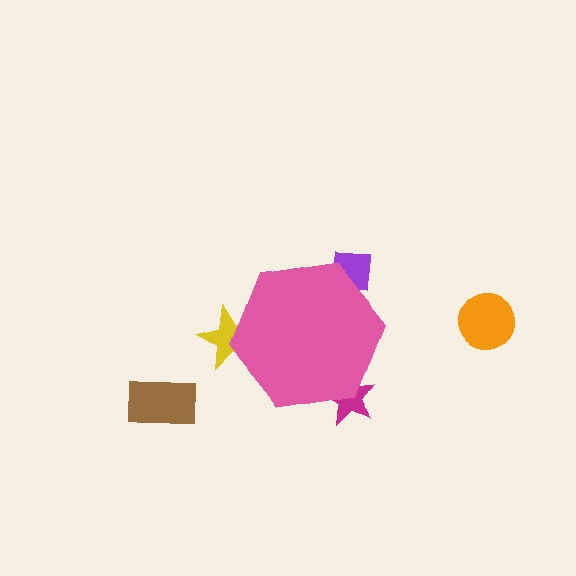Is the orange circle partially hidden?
No, the orange circle is fully visible.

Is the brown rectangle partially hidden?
No, the brown rectangle is fully visible.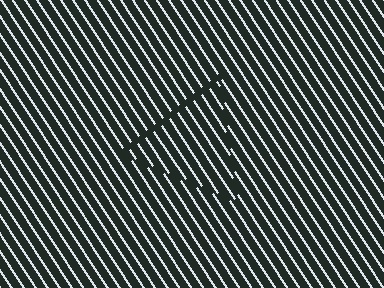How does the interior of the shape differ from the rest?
The interior of the shape contains the same grating, shifted by half a period — the contour is defined by the phase discontinuity where line-ends from the inner and outer gratings abut.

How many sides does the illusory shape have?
3 sides — the line-ends trace a triangle.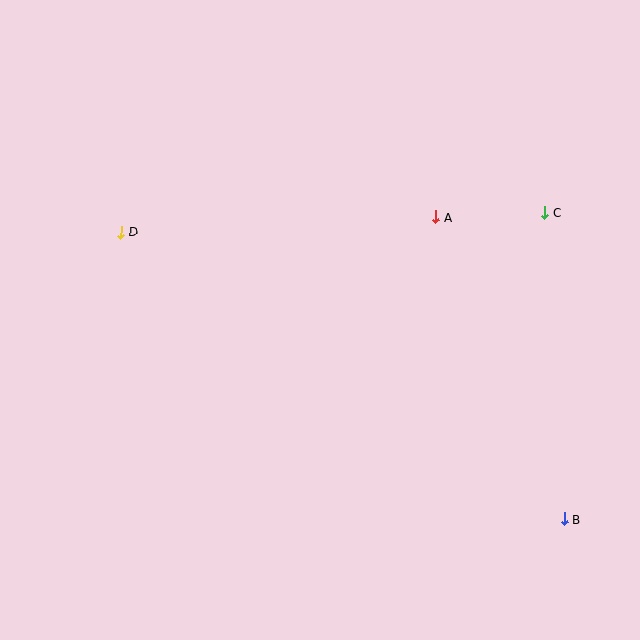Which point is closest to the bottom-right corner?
Point B is closest to the bottom-right corner.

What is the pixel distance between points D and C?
The distance between D and C is 425 pixels.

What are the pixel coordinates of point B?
Point B is at (564, 519).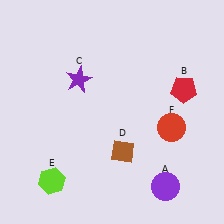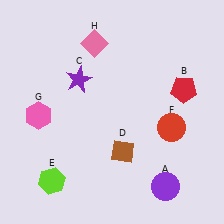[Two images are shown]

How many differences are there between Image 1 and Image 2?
There are 2 differences between the two images.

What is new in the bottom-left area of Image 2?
A pink hexagon (G) was added in the bottom-left area of Image 2.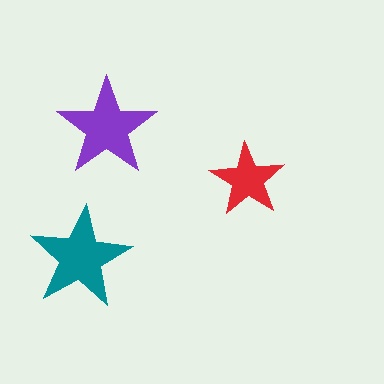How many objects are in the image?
There are 3 objects in the image.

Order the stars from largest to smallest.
the teal one, the purple one, the red one.